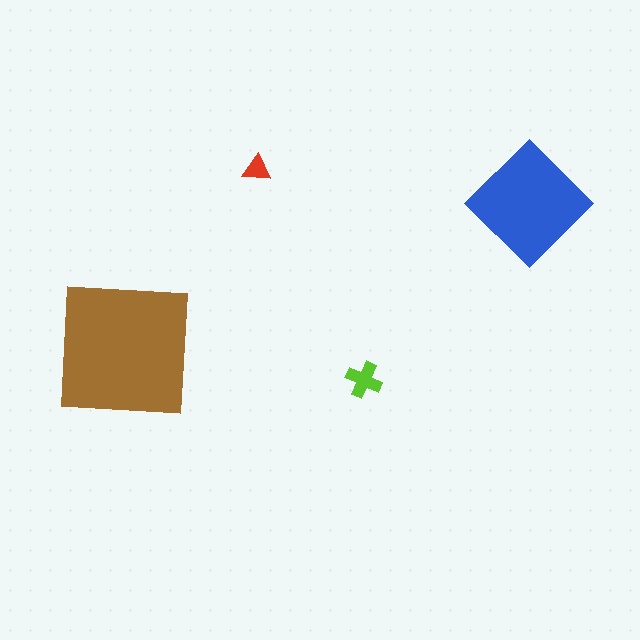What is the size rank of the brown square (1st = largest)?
1st.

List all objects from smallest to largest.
The red triangle, the lime cross, the blue diamond, the brown square.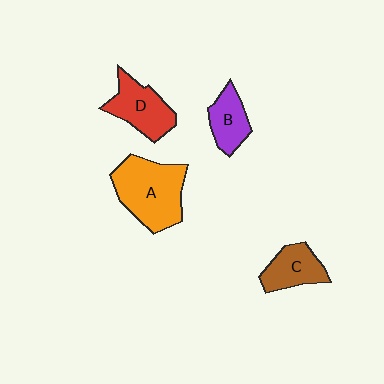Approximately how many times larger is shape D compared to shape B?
Approximately 1.4 times.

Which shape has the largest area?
Shape A (orange).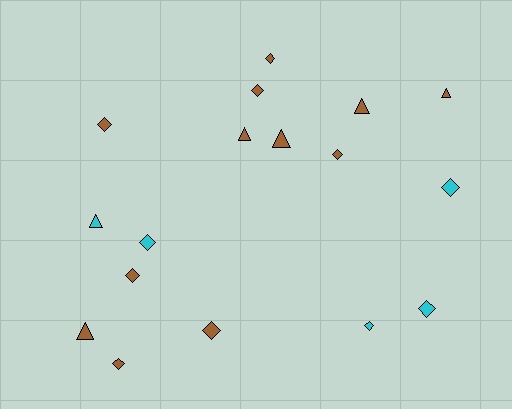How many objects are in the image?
There are 17 objects.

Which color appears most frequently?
Brown, with 12 objects.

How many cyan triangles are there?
There is 1 cyan triangle.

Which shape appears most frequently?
Diamond, with 11 objects.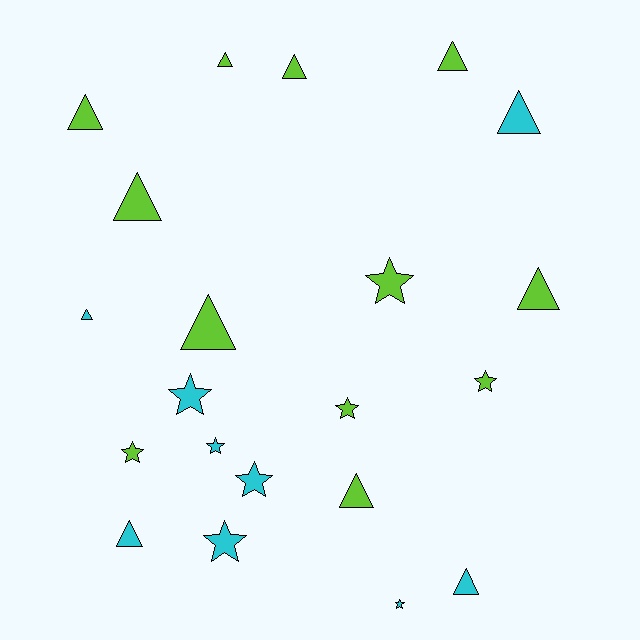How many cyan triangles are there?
There are 4 cyan triangles.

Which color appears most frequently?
Lime, with 12 objects.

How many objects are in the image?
There are 21 objects.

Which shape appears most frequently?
Triangle, with 12 objects.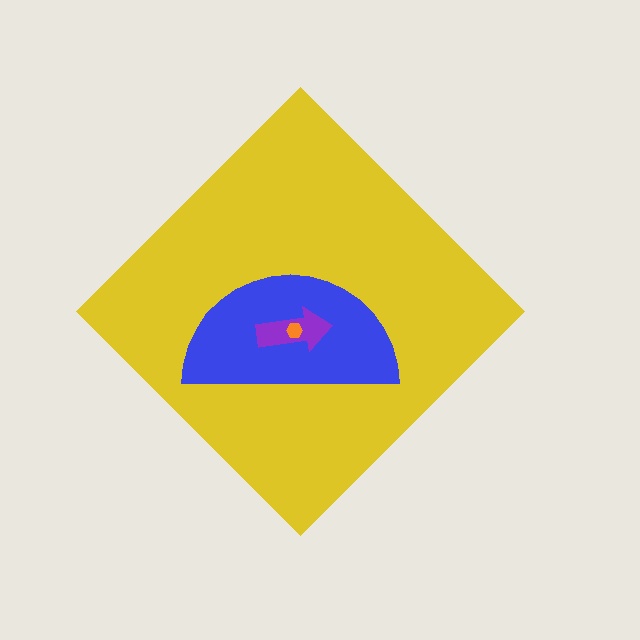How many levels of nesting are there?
4.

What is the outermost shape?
The yellow diamond.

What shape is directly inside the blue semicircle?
The purple arrow.